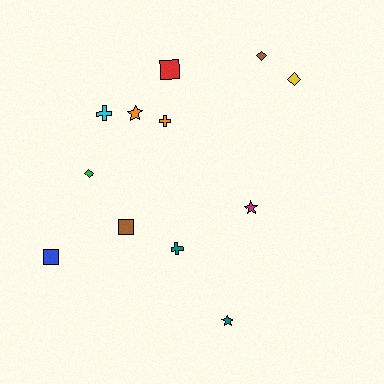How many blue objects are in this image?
There is 1 blue object.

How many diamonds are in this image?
There are 3 diamonds.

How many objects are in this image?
There are 12 objects.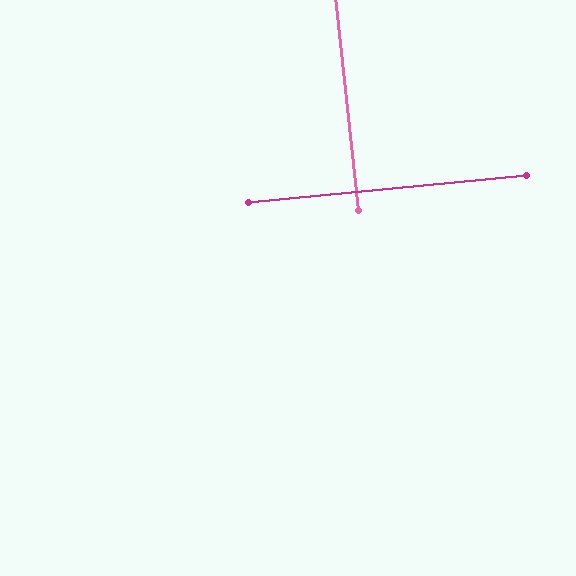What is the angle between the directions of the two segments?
Approximately 89 degrees.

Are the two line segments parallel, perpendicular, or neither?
Perpendicular — they meet at approximately 89°.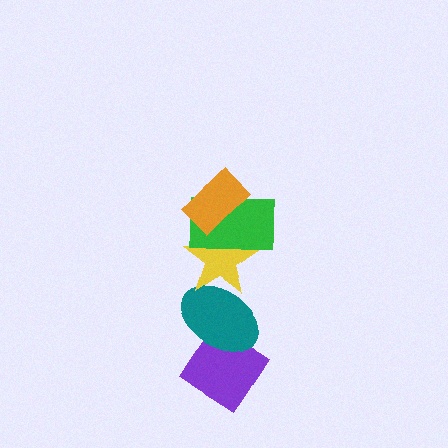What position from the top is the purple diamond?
The purple diamond is 5th from the top.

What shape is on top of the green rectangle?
The orange rectangle is on top of the green rectangle.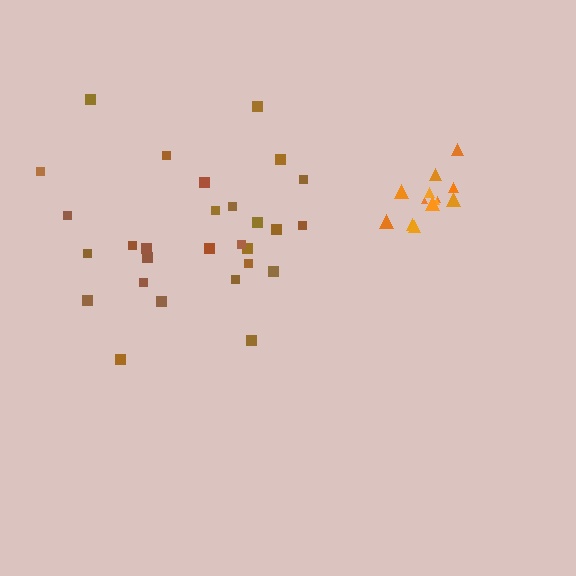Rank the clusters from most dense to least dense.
orange, brown.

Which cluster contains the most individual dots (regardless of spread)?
Brown (28).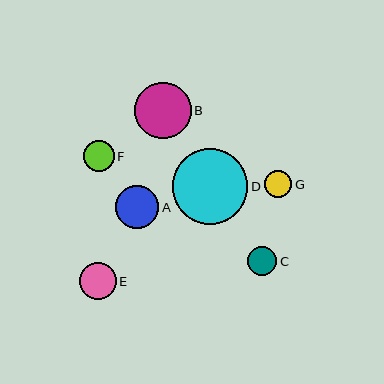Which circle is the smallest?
Circle G is the smallest with a size of approximately 27 pixels.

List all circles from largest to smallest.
From largest to smallest: D, B, A, E, F, C, G.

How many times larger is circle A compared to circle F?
Circle A is approximately 1.4 times the size of circle F.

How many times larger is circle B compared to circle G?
Circle B is approximately 2.1 times the size of circle G.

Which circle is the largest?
Circle D is the largest with a size of approximately 75 pixels.